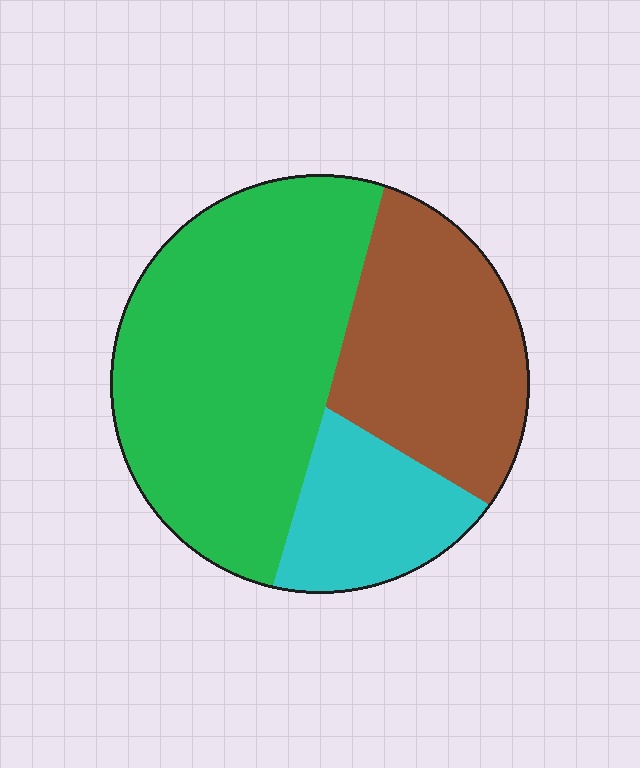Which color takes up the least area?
Cyan, at roughly 15%.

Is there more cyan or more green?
Green.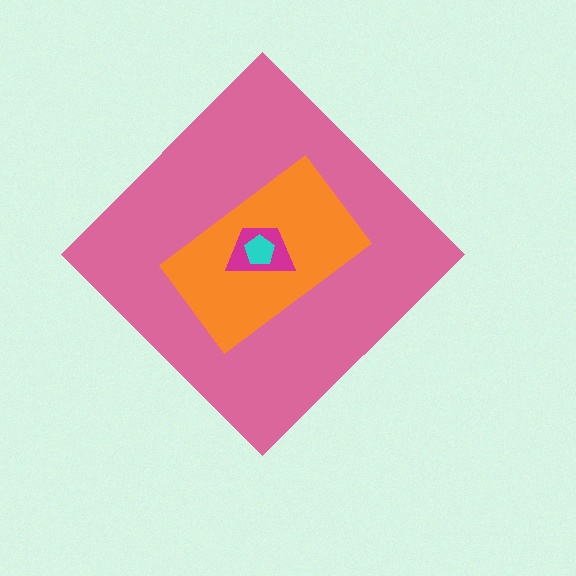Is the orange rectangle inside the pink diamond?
Yes.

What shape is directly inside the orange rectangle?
The magenta trapezoid.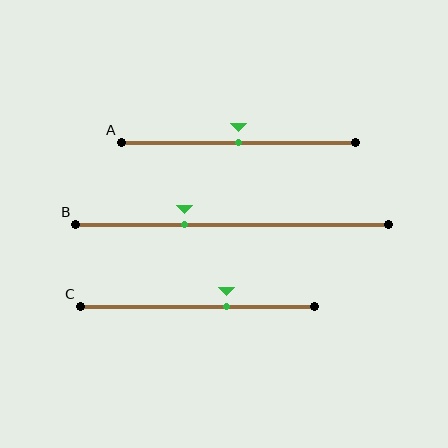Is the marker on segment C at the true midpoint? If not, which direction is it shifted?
No, the marker on segment C is shifted to the right by about 12% of the segment length.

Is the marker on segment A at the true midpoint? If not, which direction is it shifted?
Yes, the marker on segment A is at the true midpoint.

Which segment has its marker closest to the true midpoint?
Segment A has its marker closest to the true midpoint.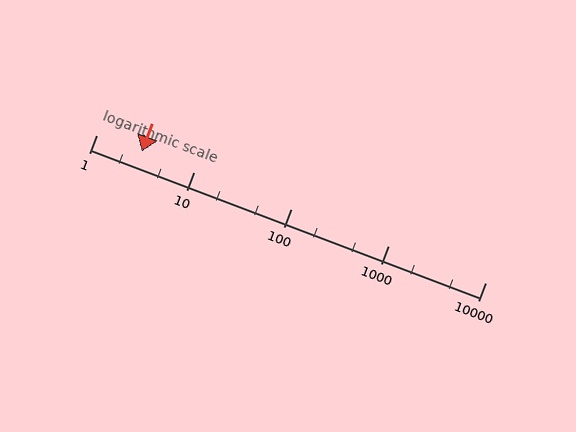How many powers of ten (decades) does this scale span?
The scale spans 4 decades, from 1 to 10000.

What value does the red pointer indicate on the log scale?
The pointer indicates approximately 2.9.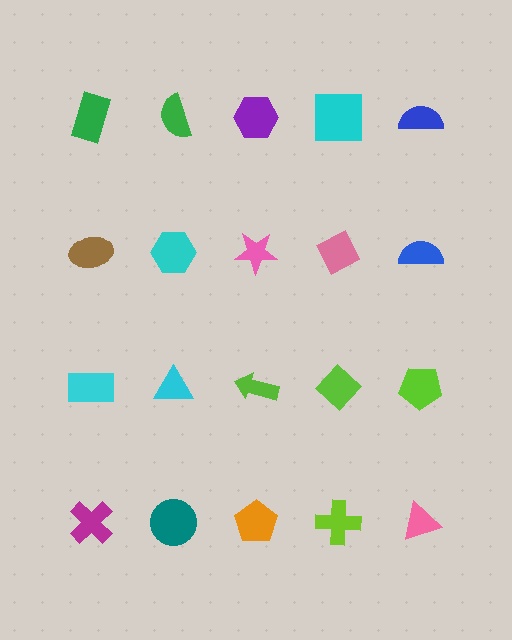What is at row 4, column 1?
A magenta cross.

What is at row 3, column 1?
A cyan rectangle.